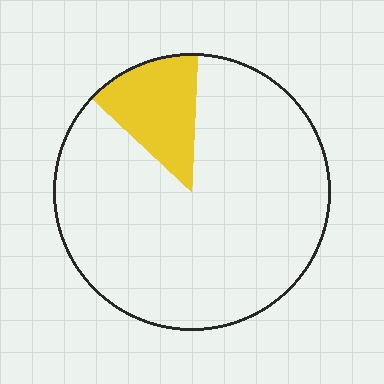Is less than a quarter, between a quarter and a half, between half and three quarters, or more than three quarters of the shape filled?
Less than a quarter.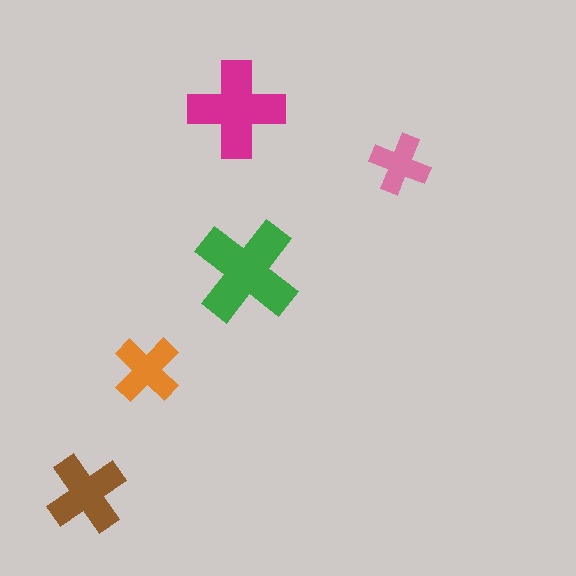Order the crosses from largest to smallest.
the green one, the magenta one, the brown one, the orange one, the pink one.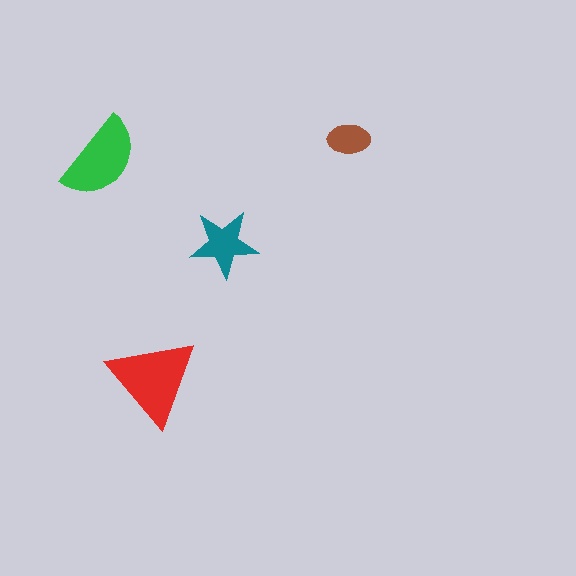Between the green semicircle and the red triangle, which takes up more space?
The red triangle.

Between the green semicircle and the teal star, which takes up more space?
The green semicircle.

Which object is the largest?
The red triangle.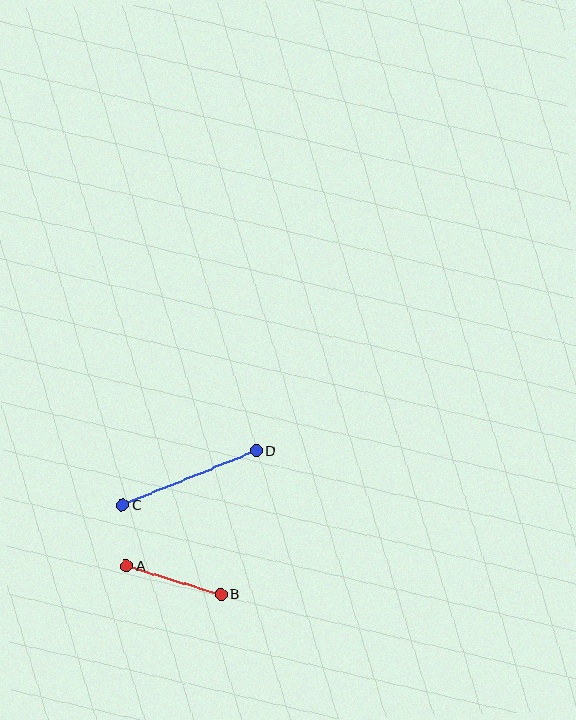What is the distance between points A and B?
The distance is approximately 99 pixels.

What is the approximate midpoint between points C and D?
The midpoint is at approximately (189, 478) pixels.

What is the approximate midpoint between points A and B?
The midpoint is at approximately (174, 580) pixels.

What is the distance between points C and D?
The distance is approximately 144 pixels.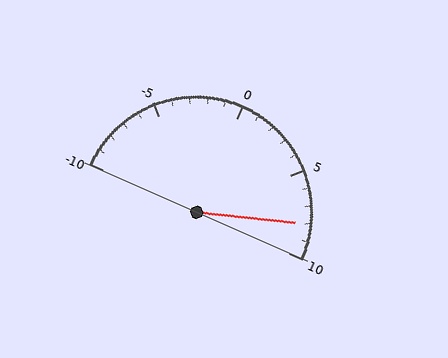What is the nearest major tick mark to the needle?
The nearest major tick mark is 10.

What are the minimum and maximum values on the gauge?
The gauge ranges from -10 to 10.